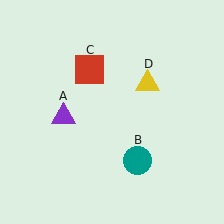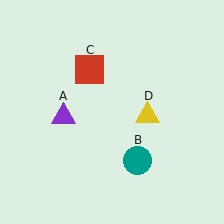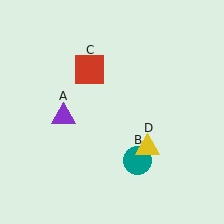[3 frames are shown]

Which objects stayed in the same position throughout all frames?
Purple triangle (object A) and teal circle (object B) and red square (object C) remained stationary.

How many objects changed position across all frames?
1 object changed position: yellow triangle (object D).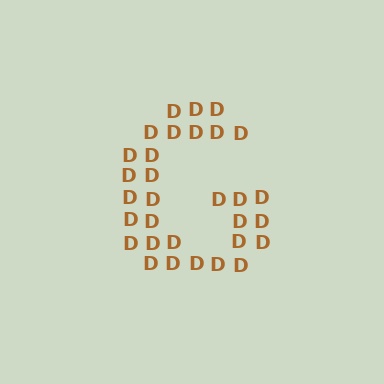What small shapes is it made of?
It is made of small letter D's.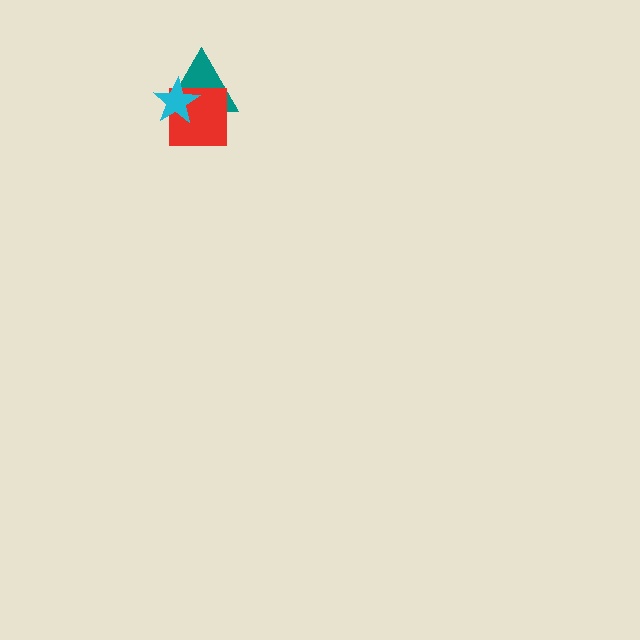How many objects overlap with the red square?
2 objects overlap with the red square.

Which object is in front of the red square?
The cyan star is in front of the red square.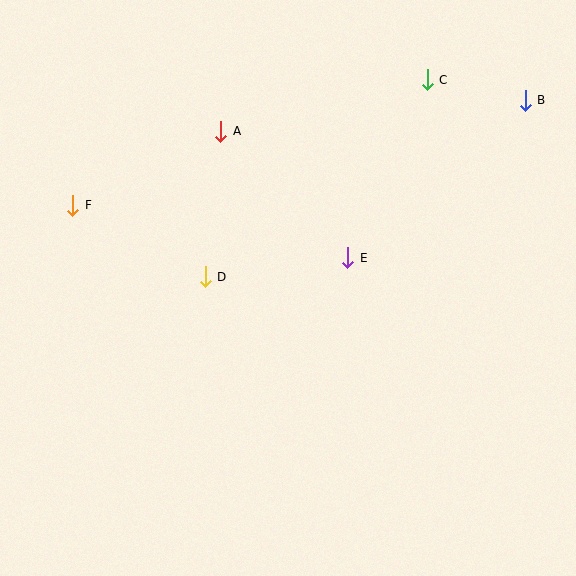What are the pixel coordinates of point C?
Point C is at (427, 80).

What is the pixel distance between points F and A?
The distance between F and A is 165 pixels.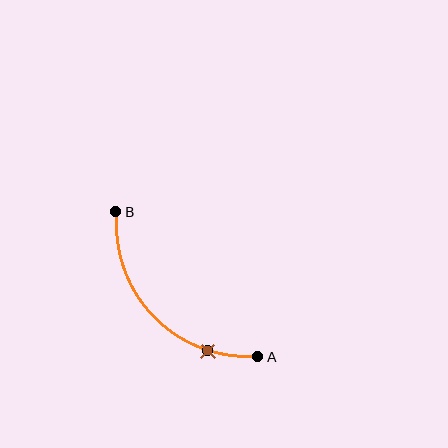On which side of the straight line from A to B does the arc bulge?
The arc bulges below and to the left of the straight line connecting A and B.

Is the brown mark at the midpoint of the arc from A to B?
No. The brown mark lies on the arc but is closer to endpoint A. The arc midpoint would be at the point on the curve equidistant along the arc from both A and B.